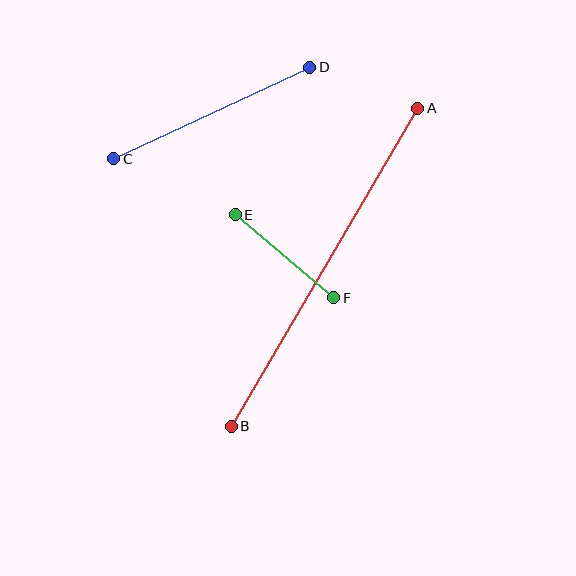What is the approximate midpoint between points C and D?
The midpoint is at approximately (212, 113) pixels.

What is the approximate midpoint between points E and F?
The midpoint is at approximately (284, 256) pixels.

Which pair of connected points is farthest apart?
Points A and B are farthest apart.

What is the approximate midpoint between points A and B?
The midpoint is at approximately (324, 267) pixels.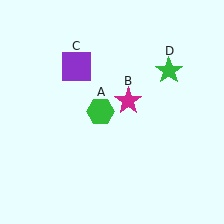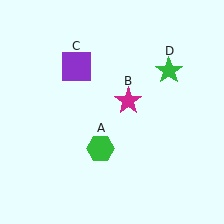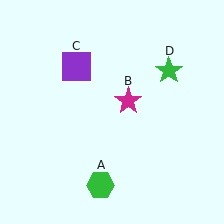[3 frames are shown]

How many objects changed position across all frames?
1 object changed position: green hexagon (object A).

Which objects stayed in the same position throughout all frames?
Magenta star (object B) and purple square (object C) and green star (object D) remained stationary.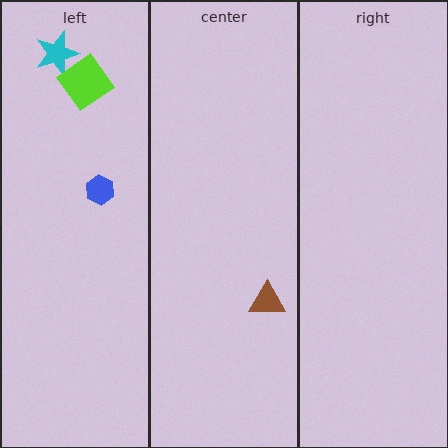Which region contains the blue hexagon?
The left region.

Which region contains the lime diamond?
The left region.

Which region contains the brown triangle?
The center region.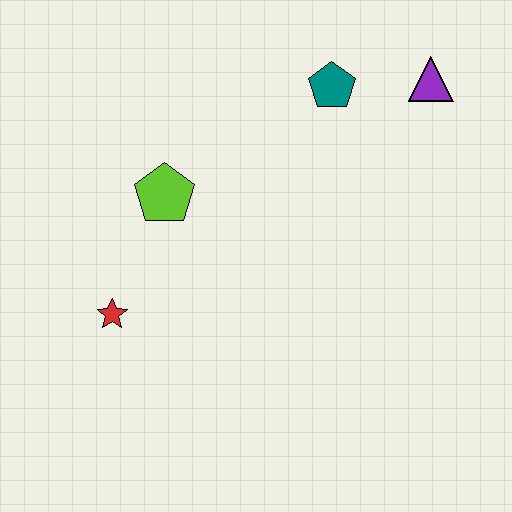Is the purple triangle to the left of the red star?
No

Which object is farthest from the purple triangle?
The red star is farthest from the purple triangle.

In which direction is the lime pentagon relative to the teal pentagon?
The lime pentagon is to the left of the teal pentagon.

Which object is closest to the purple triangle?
The teal pentagon is closest to the purple triangle.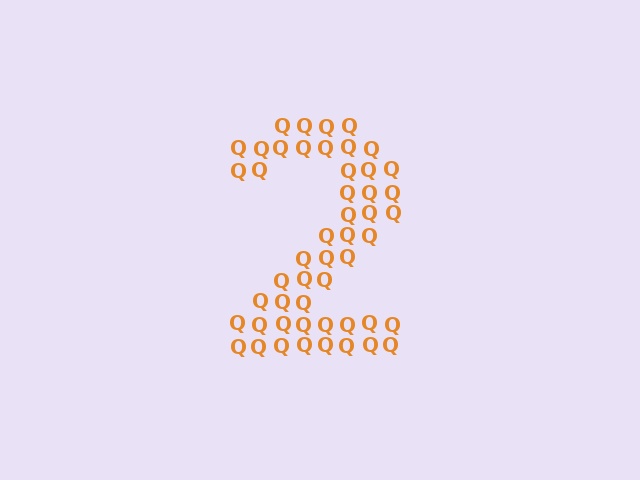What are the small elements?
The small elements are letter Q's.